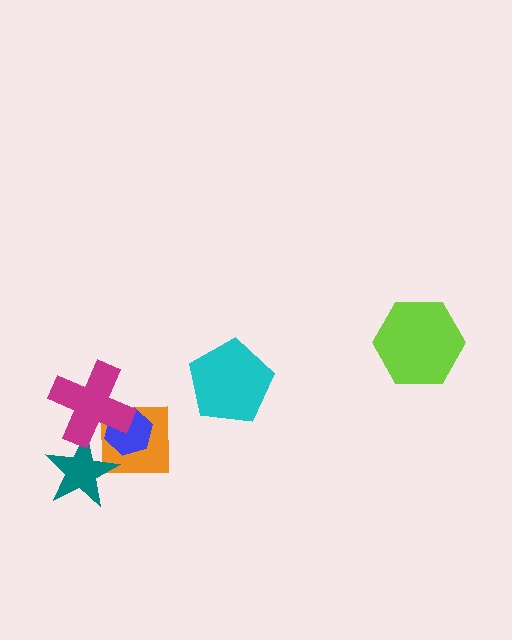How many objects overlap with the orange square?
3 objects overlap with the orange square.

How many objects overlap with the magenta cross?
3 objects overlap with the magenta cross.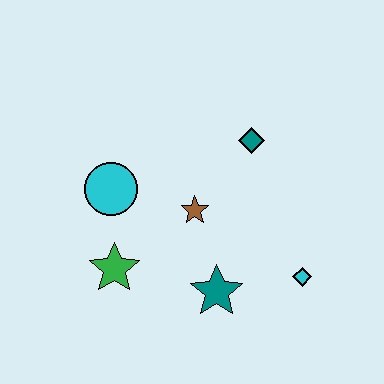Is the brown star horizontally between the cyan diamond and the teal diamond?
No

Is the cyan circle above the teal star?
Yes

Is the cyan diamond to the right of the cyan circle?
Yes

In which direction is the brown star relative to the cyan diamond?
The brown star is to the left of the cyan diamond.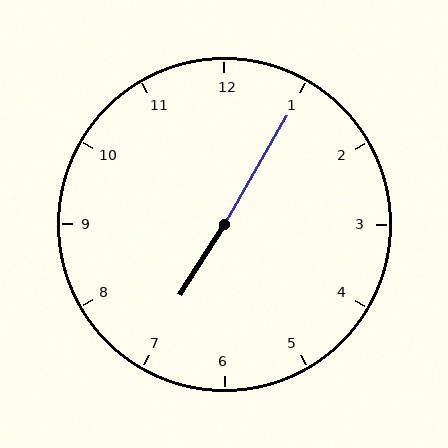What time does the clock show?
7:05.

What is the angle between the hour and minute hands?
Approximately 178 degrees.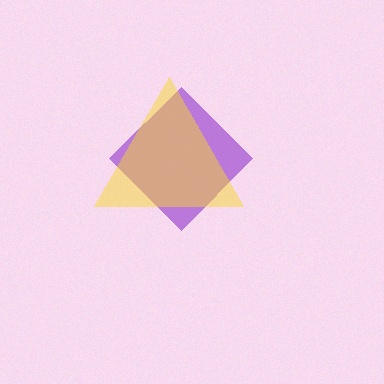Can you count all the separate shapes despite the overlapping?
Yes, there are 2 separate shapes.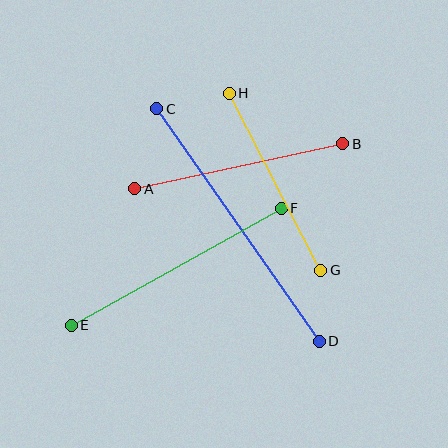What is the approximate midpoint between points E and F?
The midpoint is at approximately (176, 267) pixels.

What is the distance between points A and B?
The distance is approximately 213 pixels.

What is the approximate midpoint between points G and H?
The midpoint is at approximately (275, 182) pixels.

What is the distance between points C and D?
The distance is approximately 284 pixels.